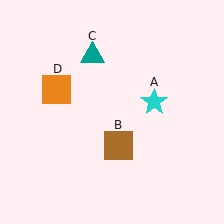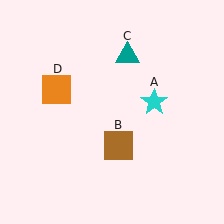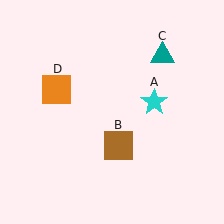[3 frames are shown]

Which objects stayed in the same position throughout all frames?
Cyan star (object A) and brown square (object B) and orange square (object D) remained stationary.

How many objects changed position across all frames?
1 object changed position: teal triangle (object C).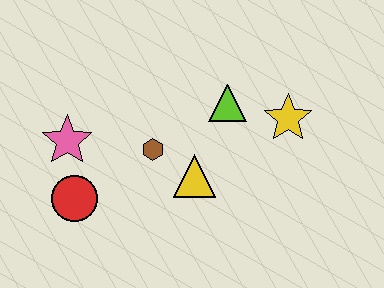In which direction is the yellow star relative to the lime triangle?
The yellow star is to the right of the lime triangle.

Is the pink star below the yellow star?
Yes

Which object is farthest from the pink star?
The yellow star is farthest from the pink star.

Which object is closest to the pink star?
The red circle is closest to the pink star.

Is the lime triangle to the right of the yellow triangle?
Yes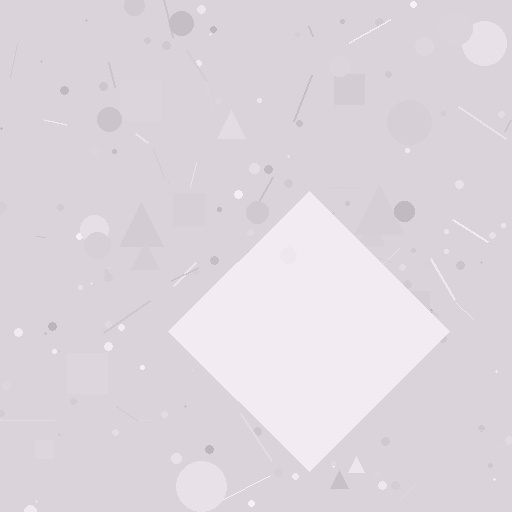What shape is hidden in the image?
A diamond is hidden in the image.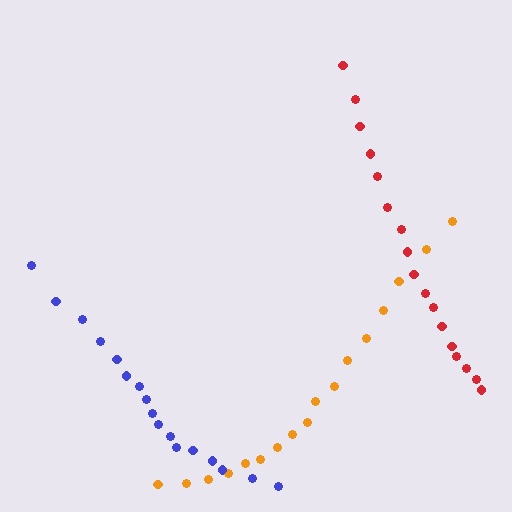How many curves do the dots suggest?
There are 3 distinct paths.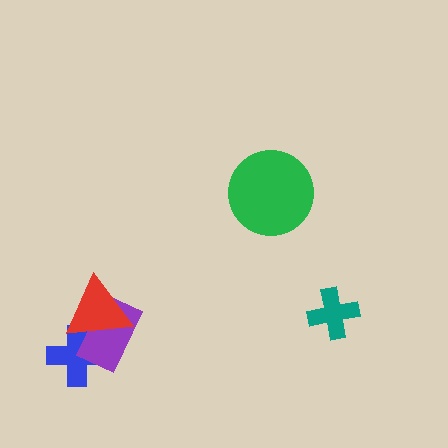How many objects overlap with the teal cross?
0 objects overlap with the teal cross.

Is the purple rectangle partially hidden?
Yes, it is partially covered by another shape.